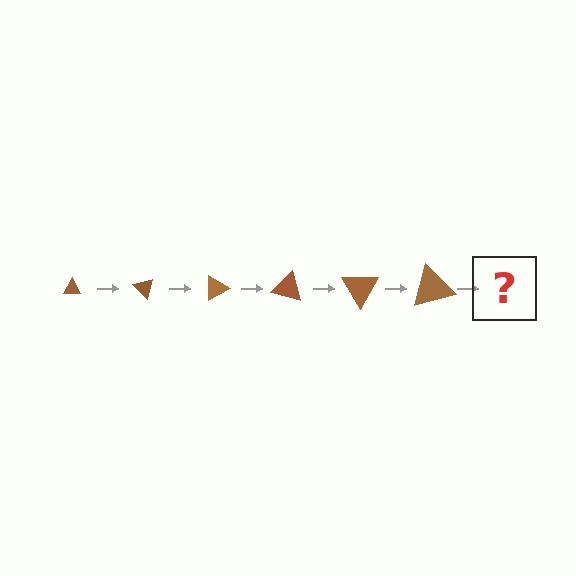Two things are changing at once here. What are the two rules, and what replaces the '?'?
The two rules are that the triangle grows larger each step and it rotates 45 degrees each step. The '?' should be a triangle, larger than the previous one and rotated 270 degrees from the start.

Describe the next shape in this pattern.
It should be a triangle, larger than the previous one and rotated 270 degrees from the start.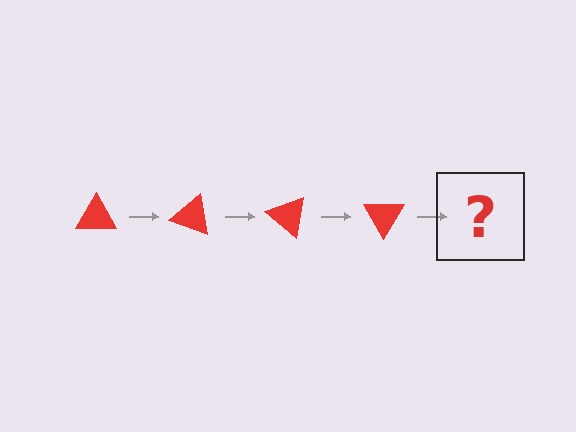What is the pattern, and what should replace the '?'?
The pattern is that the triangle rotates 20 degrees each step. The '?' should be a red triangle rotated 80 degrees.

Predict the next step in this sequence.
The next step is a red triangle rotated 80 degrees.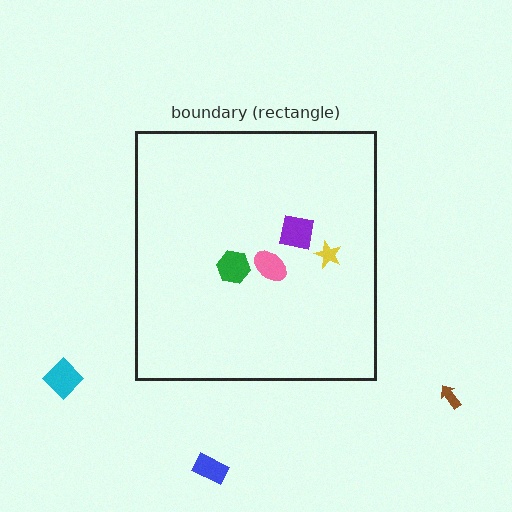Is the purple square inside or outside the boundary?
Inside.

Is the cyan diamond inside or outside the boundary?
Outside.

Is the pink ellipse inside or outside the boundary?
Inside.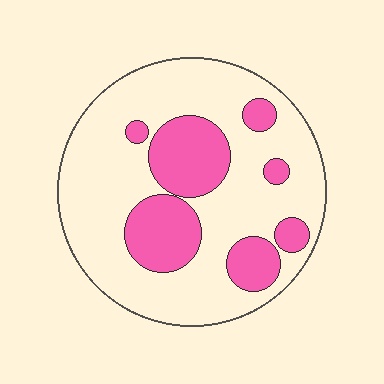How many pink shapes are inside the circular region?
7.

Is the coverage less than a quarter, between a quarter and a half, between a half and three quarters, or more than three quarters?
Between a quarter and a half.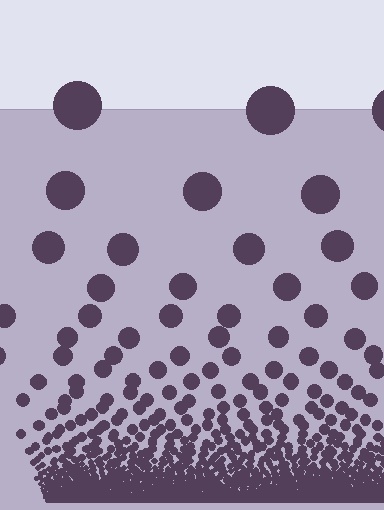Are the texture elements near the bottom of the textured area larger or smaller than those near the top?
Smaller. The gradient is inverted — elements near the bottom are smaller and denser.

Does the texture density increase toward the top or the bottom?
Density increases toward the bottom.